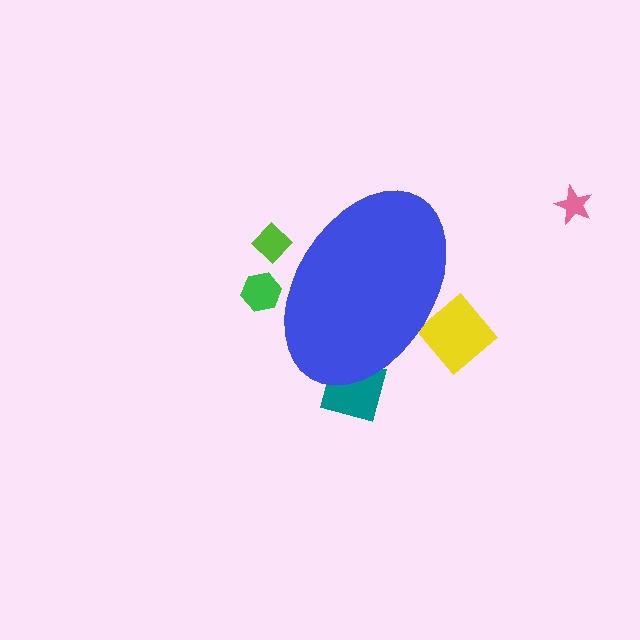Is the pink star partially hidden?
No, the pink star is fully visible.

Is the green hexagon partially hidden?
Yes, the green hexagon is partially hidden behind the blue ellipse.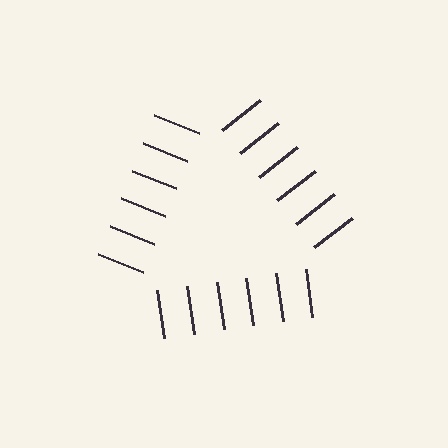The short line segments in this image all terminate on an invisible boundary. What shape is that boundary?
An illusory triangle — the line segments terminate on its edges but no continuous stroke is drawn.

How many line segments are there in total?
18 — 6 along each of the 3 edges.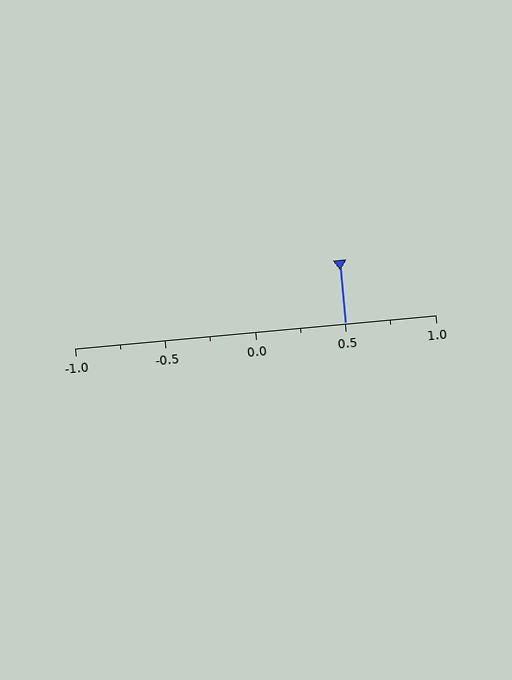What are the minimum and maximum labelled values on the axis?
The axis runs from -1.0 to 1.0.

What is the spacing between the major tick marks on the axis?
The major ticks are spaced 0.5 apart.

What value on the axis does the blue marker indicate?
The marker indicates approximately 0.5.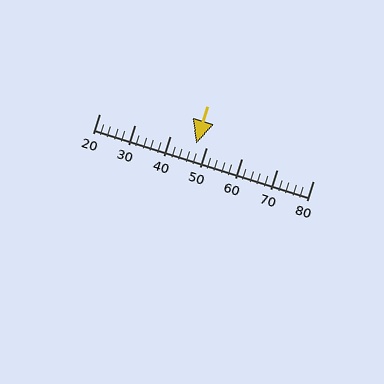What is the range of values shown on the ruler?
The ruler shows values from 20 to 80.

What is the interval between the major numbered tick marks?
The major tick marks are spaced 10 units apart.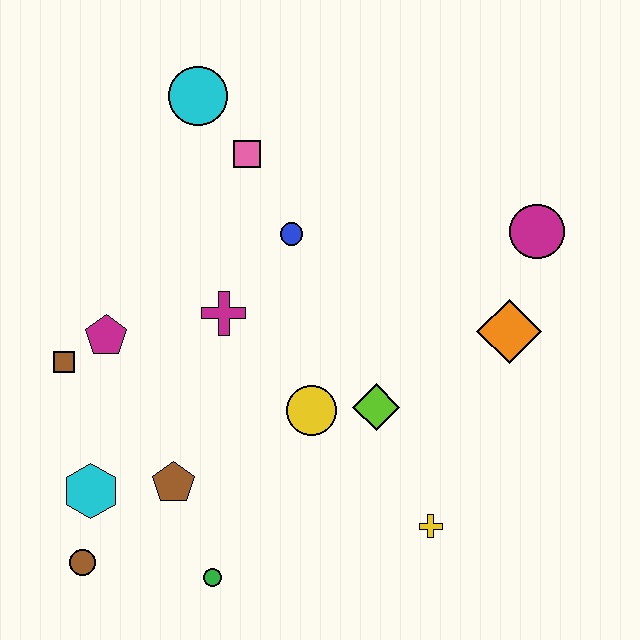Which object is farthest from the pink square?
The brown circle is farthest from the pink square.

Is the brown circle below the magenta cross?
Yes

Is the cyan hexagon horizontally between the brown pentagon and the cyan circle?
No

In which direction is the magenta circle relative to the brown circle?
The magenta circle is to the right of the brown circle.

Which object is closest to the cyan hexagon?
The brown circle is closest to the cyan hexagon.